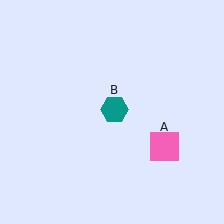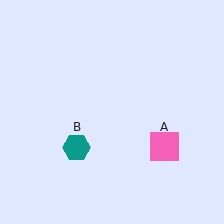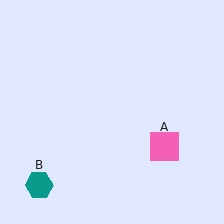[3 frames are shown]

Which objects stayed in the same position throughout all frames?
Pink square (object A) remained stationary.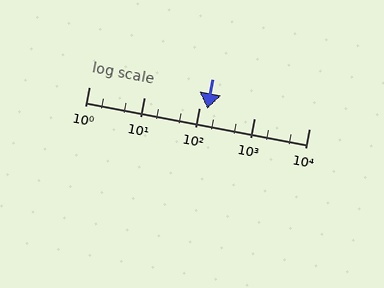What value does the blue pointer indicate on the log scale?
The pointer indicates approximately 140.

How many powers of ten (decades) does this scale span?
The scale spans 4 decades, from 1 to 10000.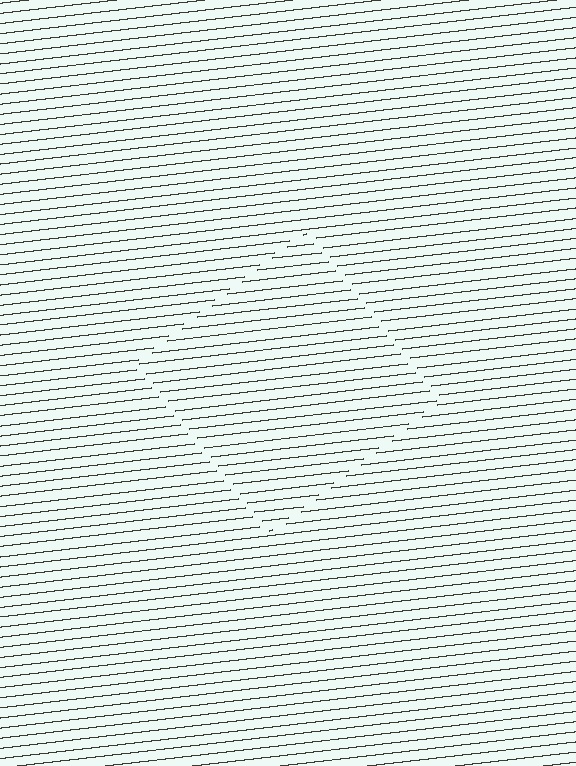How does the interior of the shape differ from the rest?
The interior of the shape contains the same grating, shifted by half a period — the contour is defined by the phase discontinuity where line-ends from the inner and outer gratings abut.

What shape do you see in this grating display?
An illusory square. The interior of the shape contains the same grating, shifted by half a period — the contour is defined by the phase discontinuity where line-ends from the inner and outer gratings abut.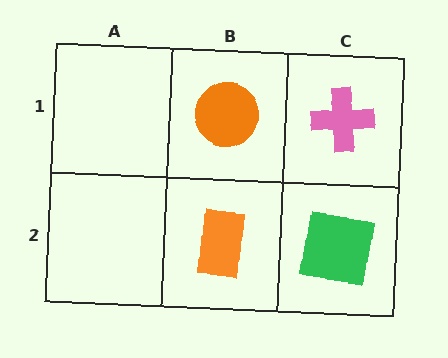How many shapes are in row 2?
2 shapes.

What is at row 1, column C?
A pink cross.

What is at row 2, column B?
An orange rectangle.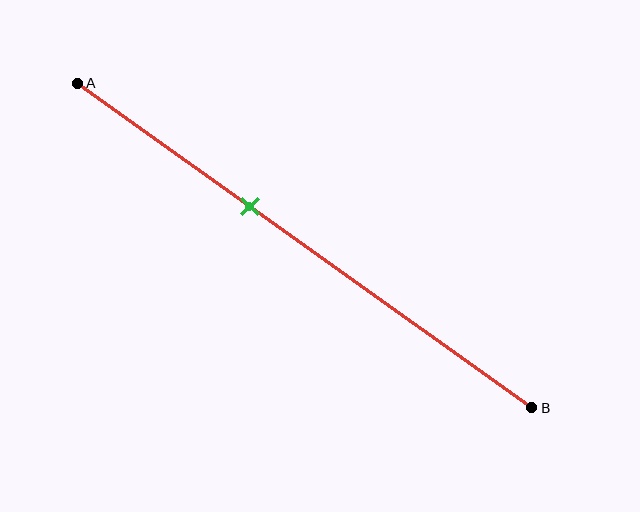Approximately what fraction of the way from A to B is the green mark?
The green mark is approximately 40% of the way from A to B.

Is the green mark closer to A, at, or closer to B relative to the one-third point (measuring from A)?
The green mark is closer to point B than the one-third point of segment AB.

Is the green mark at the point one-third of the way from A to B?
No, the mark is at about 40% from A, not at the 33% one-third point.